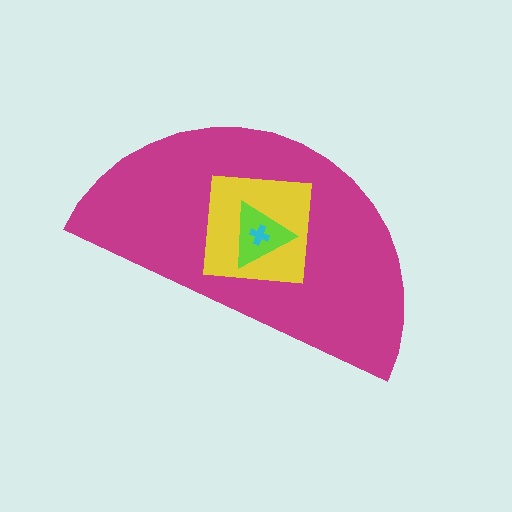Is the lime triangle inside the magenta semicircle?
Yes.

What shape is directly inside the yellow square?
The lime triangle.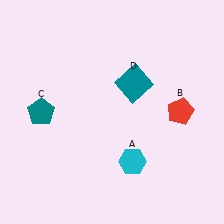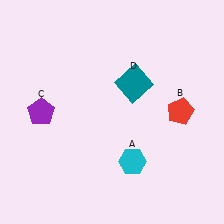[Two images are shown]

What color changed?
The pentagon (C) changed from teal in Image 1 to purple in Image 2.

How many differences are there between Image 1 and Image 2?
There is 1 difference between the two images.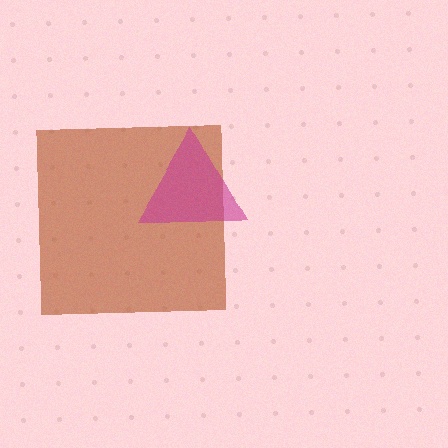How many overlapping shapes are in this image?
There are 2 overlapping shapes in the image.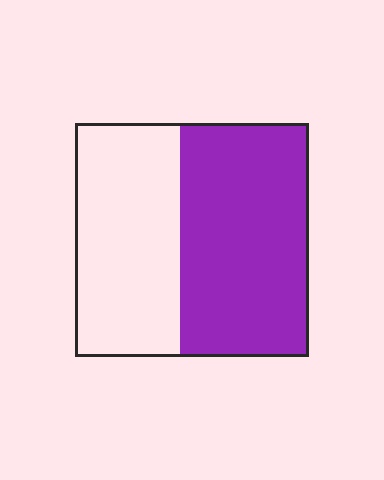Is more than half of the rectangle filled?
Yes.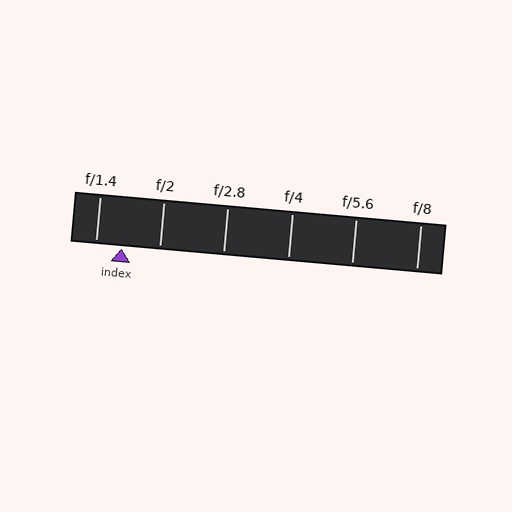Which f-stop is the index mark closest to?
The index mark is closest to f/1.4.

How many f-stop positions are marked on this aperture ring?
There are 6 f-stop positions marked.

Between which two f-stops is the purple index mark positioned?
The index mark is between f/1.4 and f/2.